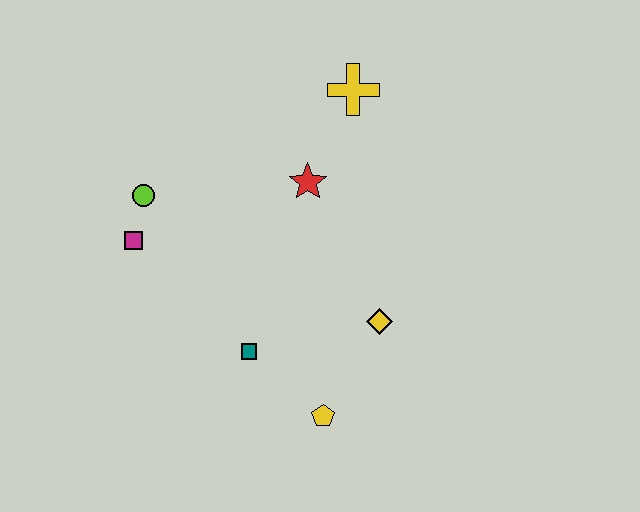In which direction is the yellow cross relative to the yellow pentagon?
The yellow cross is above the yellow pentagon.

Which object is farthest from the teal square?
The yellow cross is farthest from the teal square.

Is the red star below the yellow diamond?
No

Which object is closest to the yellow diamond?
The yellow pentagon is closest to the yellow diamond.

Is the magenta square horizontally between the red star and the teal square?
No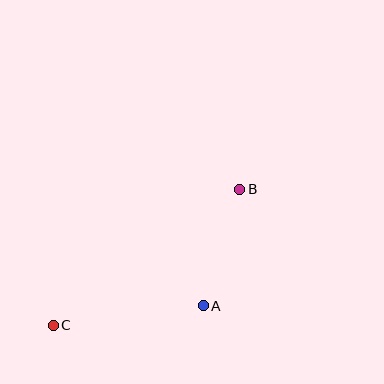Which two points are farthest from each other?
Points B and C are farthest from each other.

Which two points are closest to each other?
Points A and B are closest to each other.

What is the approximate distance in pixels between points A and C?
The distance between A and C is approximately 151 pixels.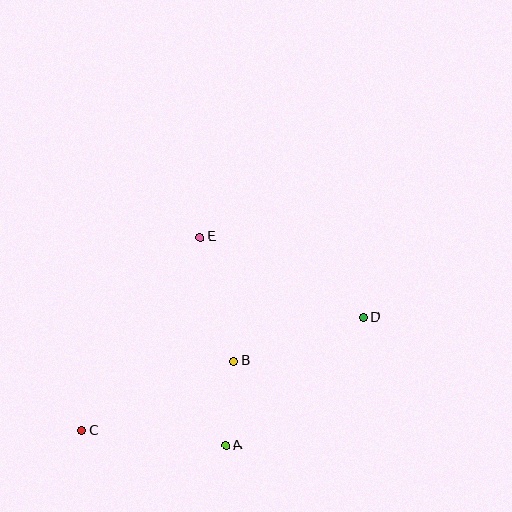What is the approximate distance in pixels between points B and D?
The distance between B and D is approximately 137 pixels.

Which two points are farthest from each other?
Points C and D are farthest from each other.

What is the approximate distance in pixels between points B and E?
The distance between B and E is approximately 129 pixels.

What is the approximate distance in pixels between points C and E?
The distance between C and E is approximately 227 pixels.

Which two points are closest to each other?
Points A and B are closest to each other.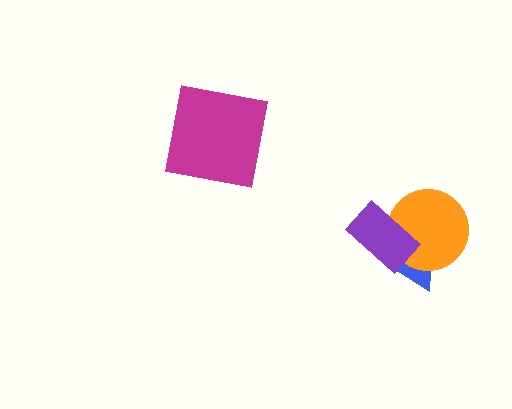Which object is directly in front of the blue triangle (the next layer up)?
The orange circle is directly in front of the blue triangle.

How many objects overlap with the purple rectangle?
2 objects overlap with the purple rectangle.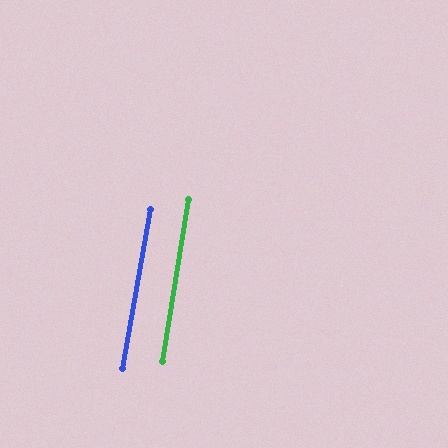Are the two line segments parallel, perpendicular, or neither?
Parallel — their directions differ by only 1.0°.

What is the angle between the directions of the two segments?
Approximately 1 degree.